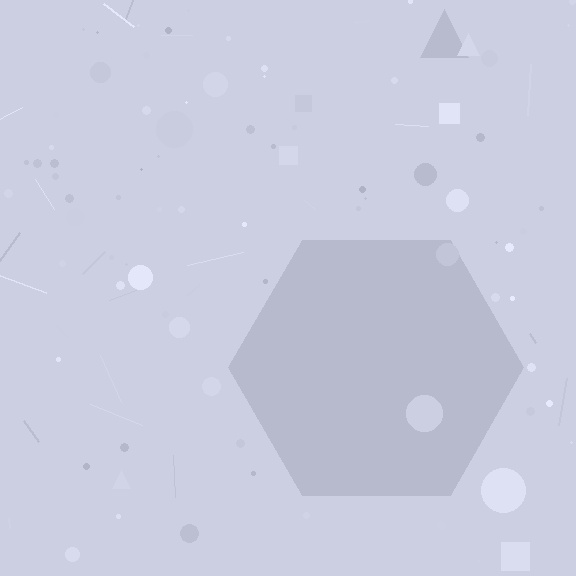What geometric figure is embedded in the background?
A hexagon is embedded in the background.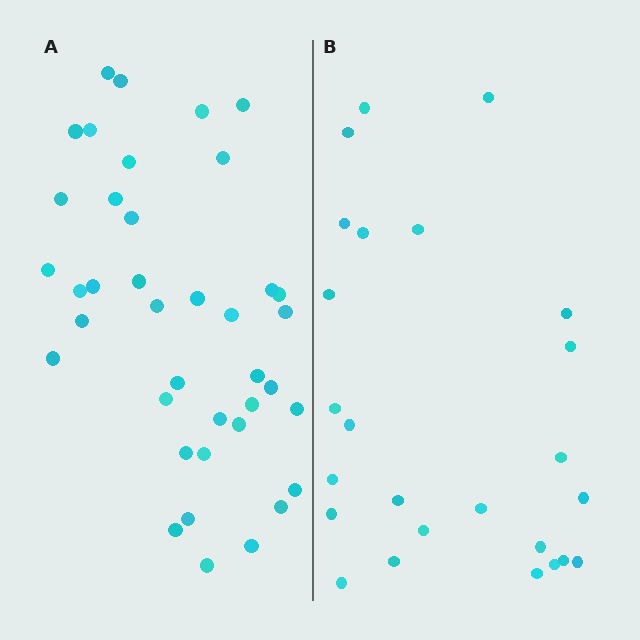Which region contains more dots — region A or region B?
Region A (the left region) has more dots.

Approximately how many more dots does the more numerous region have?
Region A has approximately 15 more dots than region B.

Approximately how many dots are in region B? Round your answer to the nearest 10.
About 20 dots. (The exact count is 25, which rounds to 20.)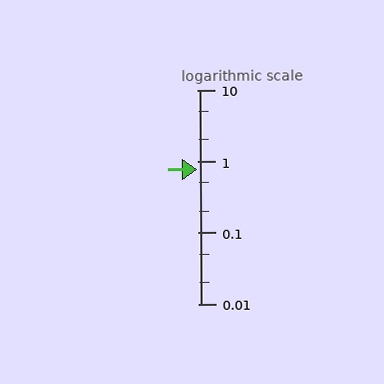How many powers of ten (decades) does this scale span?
The scale spans 3 decades, from 0.01 to 10.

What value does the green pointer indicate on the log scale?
The pointer indicates approximately 0.77.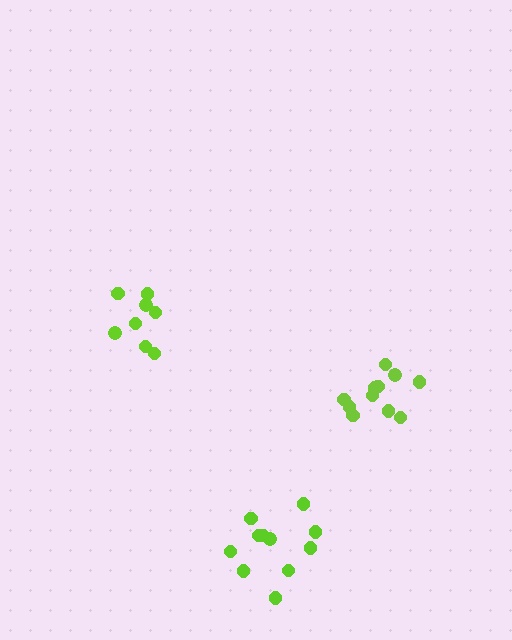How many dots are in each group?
Group 1: 11 dots, Group 2: 11 dots, Group 3: 8 dots (30 total).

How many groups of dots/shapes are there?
There are 3 groups.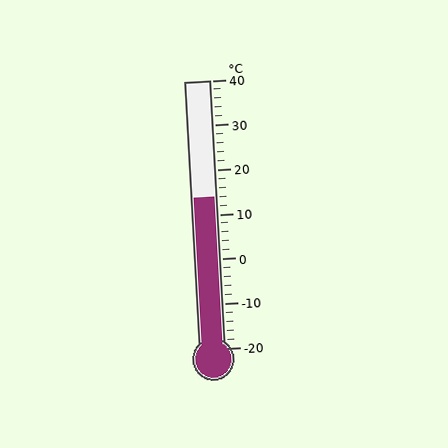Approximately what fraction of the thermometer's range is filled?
The thermometer is filled to approximately 55% of its range.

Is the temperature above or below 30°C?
The temperature is below 30°C.